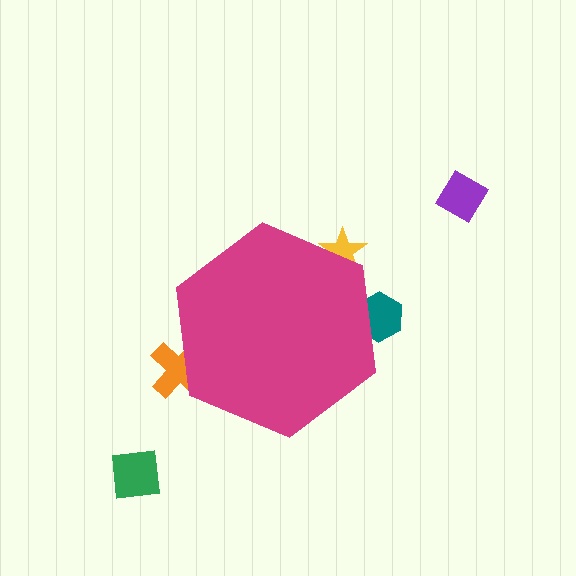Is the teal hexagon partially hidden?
Yes, the teal hexagon is partially hidden behind the magenta hexagon.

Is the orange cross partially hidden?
Yes, the orange cross is partially hidden behind the magenta hexagon.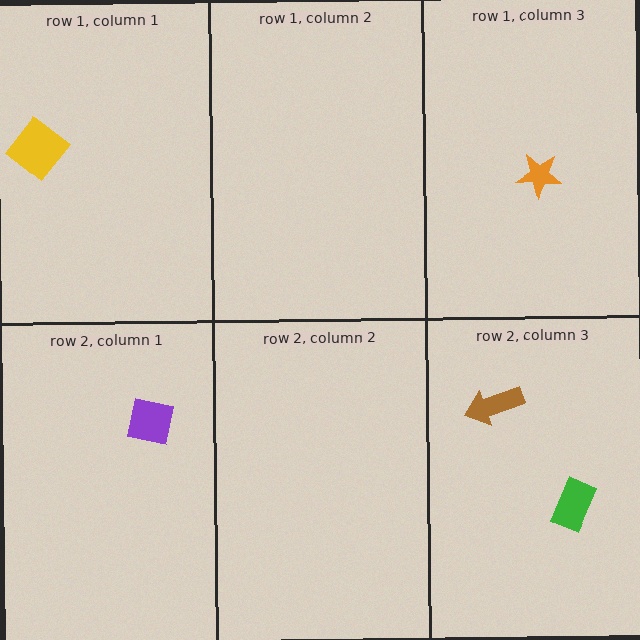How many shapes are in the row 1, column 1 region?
1.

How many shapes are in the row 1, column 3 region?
1.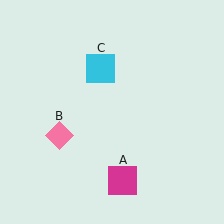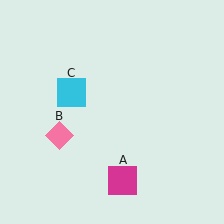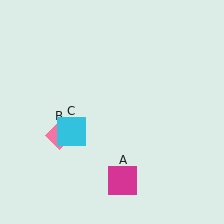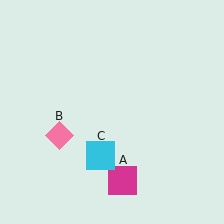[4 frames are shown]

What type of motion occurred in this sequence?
The cyan square (object C) rotated counterclockwise around the center of the scene.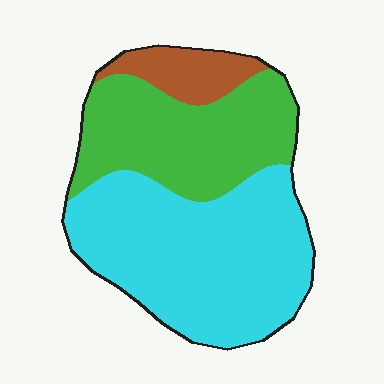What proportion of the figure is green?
Green covers roughly 35% of the figure.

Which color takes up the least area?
Brown, at roughly 10%.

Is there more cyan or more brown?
Cyan.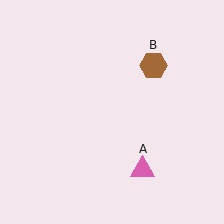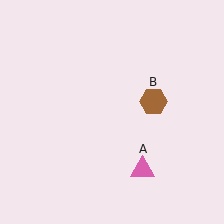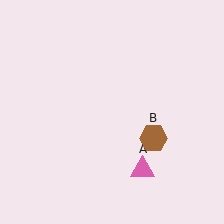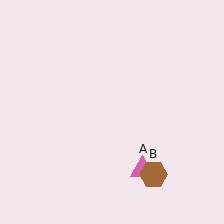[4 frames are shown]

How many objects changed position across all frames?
1 object changed position: brown hexagon (object B).